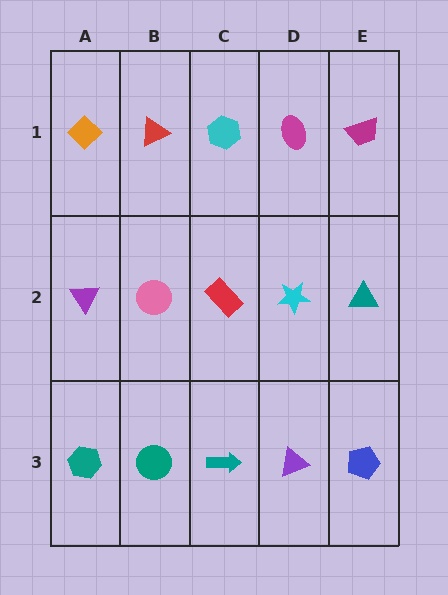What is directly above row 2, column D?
A magenta ellipse.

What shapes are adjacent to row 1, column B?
A pink circle (row 2, column B), an orange diamond (row 1, column A), a cyan hexagon (row 1, column C).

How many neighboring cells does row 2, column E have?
3.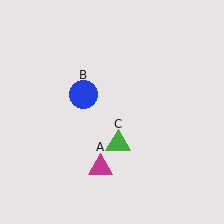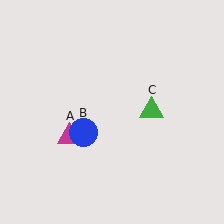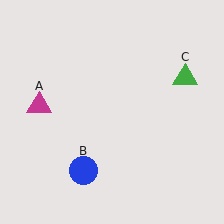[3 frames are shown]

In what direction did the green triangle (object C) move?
The green triangle (object C) moved up and to the right.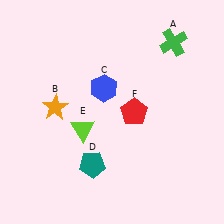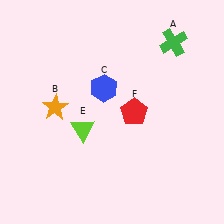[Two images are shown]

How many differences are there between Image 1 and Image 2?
There is 1 difference between the two images.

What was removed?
The teal pentagon (D) was removed in Image 2.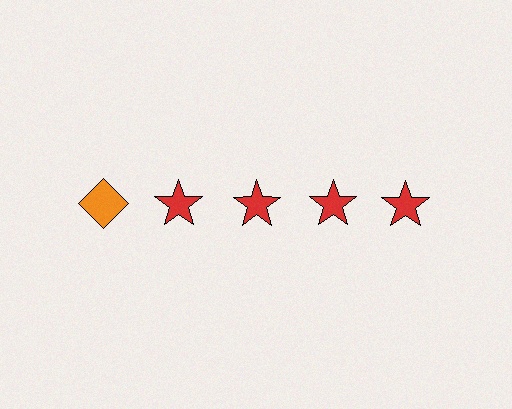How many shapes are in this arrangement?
There are 5 shapes arranged in a grid pattern.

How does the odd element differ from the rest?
It differs in both color (orange instead of red) and shape (diamond instead of star).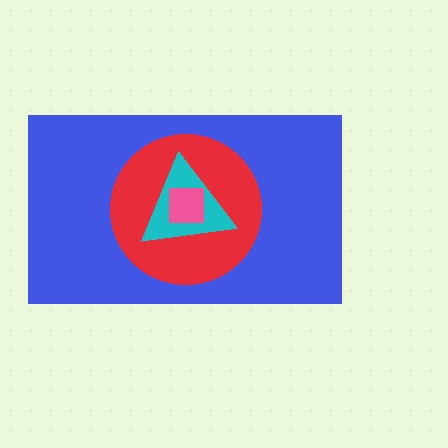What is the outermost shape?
The blue rectangle.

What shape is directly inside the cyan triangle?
The pink square.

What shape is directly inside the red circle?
The cyan triangle.